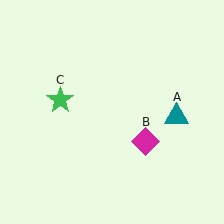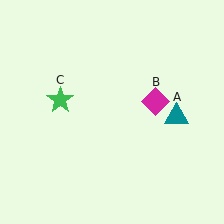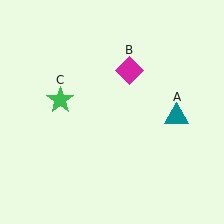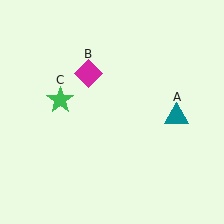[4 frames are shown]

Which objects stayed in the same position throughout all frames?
Teal triangle (object A) and green star (object C) remained stationary.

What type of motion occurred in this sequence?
The magenta diamond (object B) rotated counterclockwise around the center of the scene.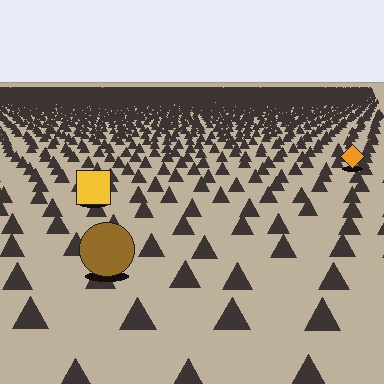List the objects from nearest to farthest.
From nearest to farthest: the brown circle, the yellow square, the orange diamond.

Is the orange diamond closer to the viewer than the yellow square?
No. The yellow square is closer — you can tell from the texture gradient: the ground texture is coarser near it.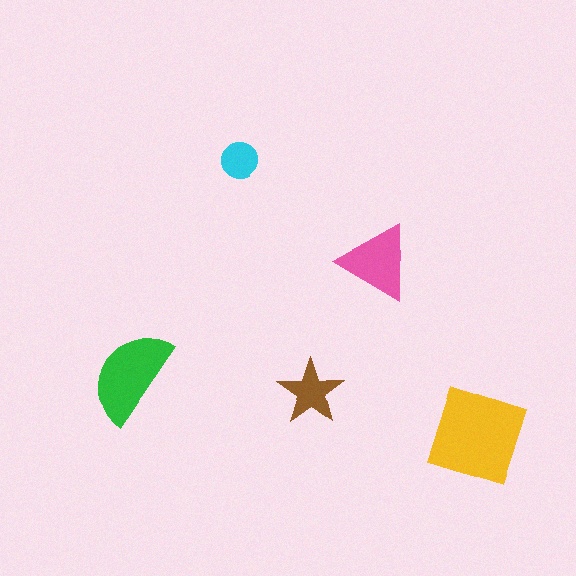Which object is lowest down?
The yellow diamond is bottommost.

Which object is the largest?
The yellow diamond.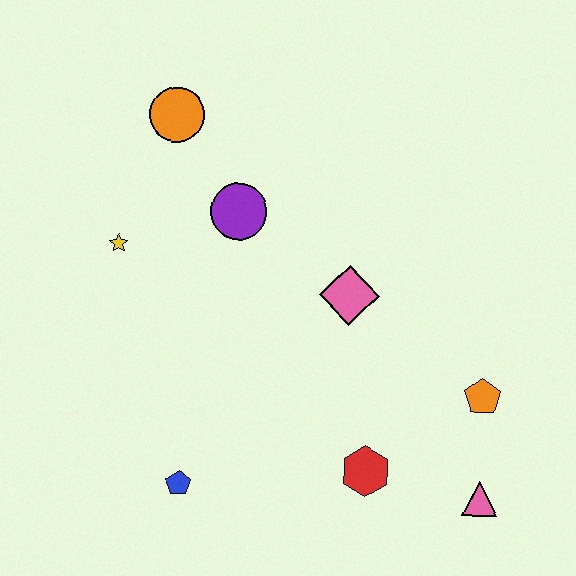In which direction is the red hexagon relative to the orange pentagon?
The red hexagon is to the left of the orange pentagon.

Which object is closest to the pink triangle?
The orange pentagon is closest to the pink triangle.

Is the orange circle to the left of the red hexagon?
Yes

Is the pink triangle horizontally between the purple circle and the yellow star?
No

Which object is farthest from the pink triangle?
The orange circle is farthest from the pink triangle.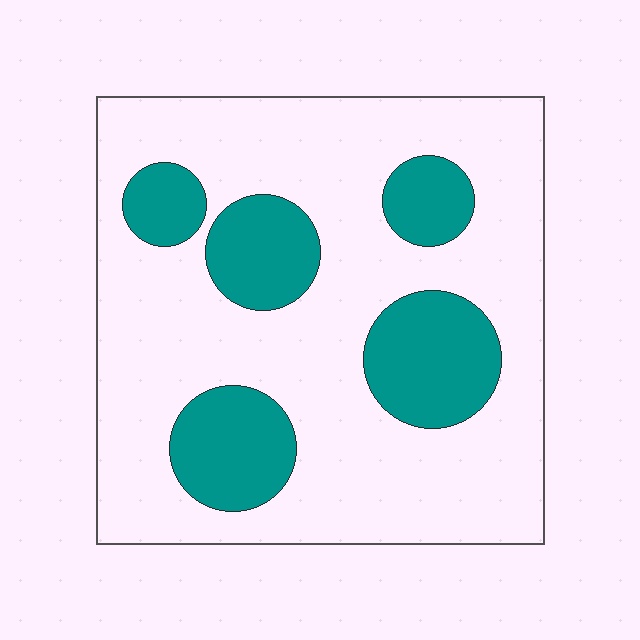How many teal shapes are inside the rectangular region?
5.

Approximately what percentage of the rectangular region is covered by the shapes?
Approximately 25%.